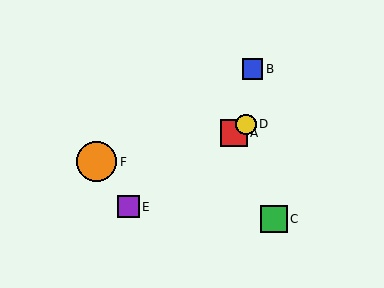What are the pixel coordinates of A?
Object A is at (234, 133).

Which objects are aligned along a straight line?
Objects A, D, E are aligned along a straight line.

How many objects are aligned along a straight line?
3 objects (A, D, E) are aligned along a straight line.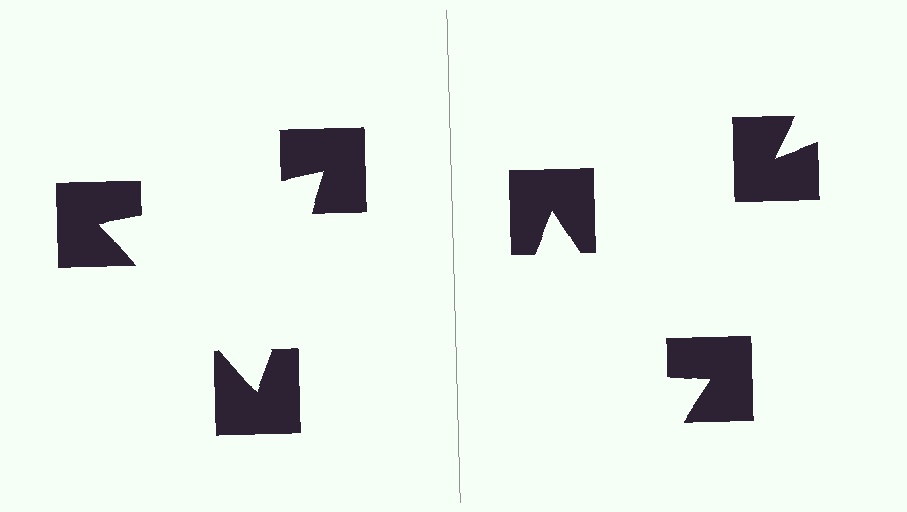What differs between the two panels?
The notched squares are positioned identically on both sides; only the wedge orientations differ. On the left they align to a triangle; on the right they are misaligned.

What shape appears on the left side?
An illusory triangle.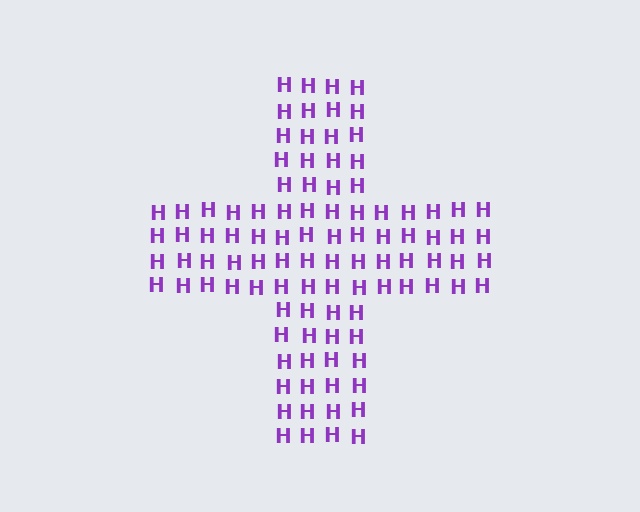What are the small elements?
The small elements are letter H's.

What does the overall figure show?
The overall figure shows a cross.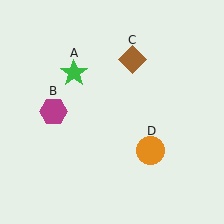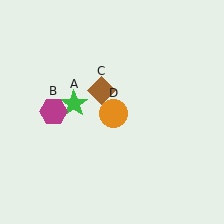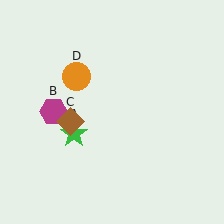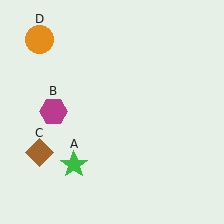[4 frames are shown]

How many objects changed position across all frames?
3 objects changed position: green star (object A), brown diamond (object C), orange circle (object D).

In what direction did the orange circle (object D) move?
The orange circle (object D) moved up and to the left.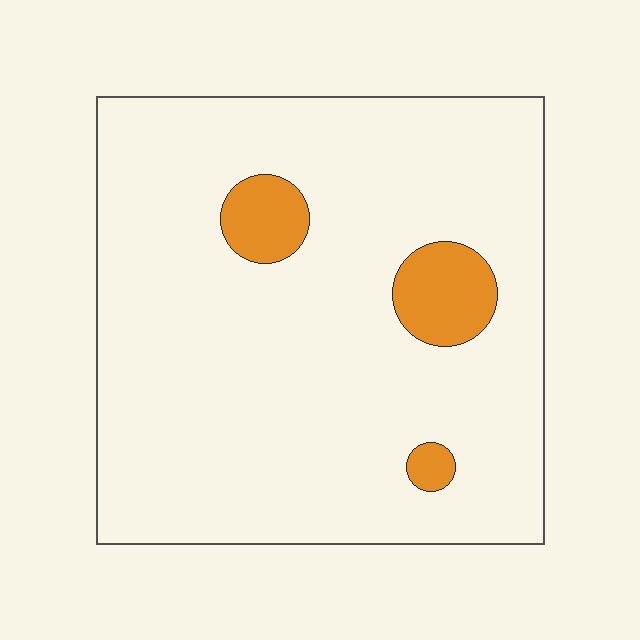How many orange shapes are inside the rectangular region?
3.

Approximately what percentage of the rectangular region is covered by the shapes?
Approximately 10%.